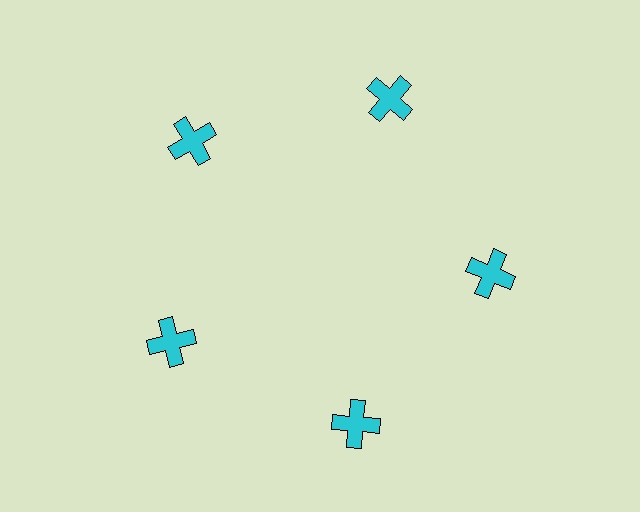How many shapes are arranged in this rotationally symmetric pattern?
There are 5 shapes, arranged in 5 groups of 1.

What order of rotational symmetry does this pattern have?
This pattern has 5-fold rotational symmetry.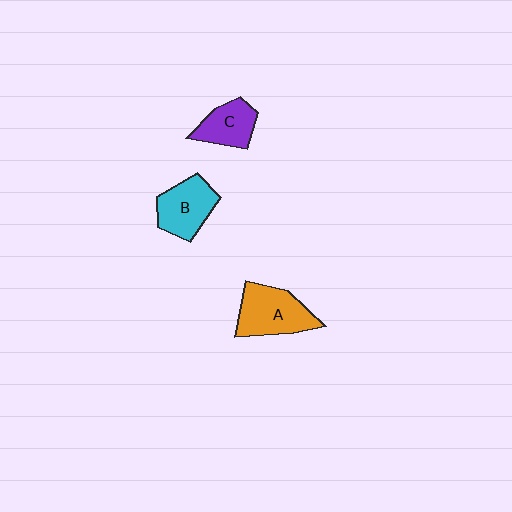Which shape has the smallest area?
Shape C (purple).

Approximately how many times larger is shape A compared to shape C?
Approximately 1.5 times.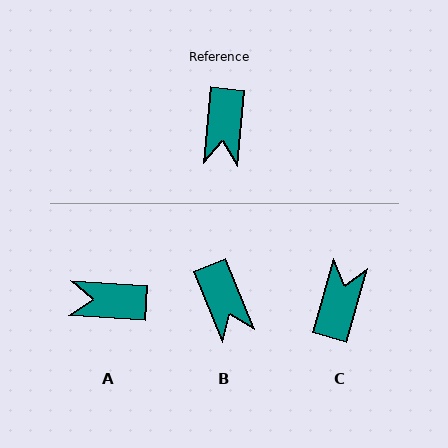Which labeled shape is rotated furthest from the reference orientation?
C, about 170 degrees away.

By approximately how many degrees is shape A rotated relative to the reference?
Approximately 88 degrees clockwise.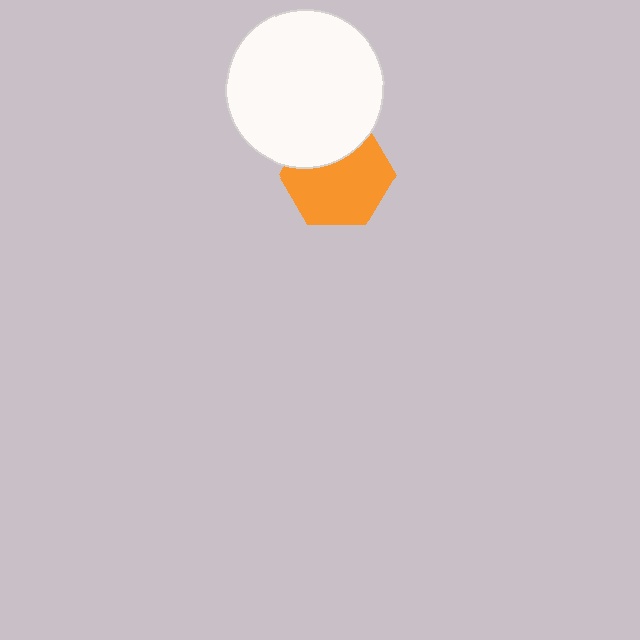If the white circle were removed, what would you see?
You would see the complete orange hexagon.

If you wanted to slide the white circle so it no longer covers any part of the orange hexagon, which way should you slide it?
Slide it up — that is the most direct way to separate the two shapes.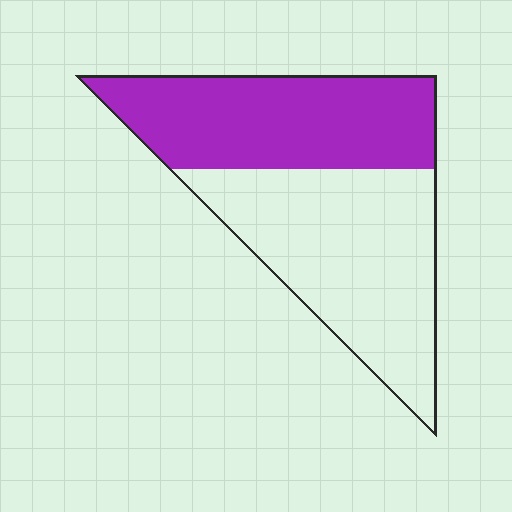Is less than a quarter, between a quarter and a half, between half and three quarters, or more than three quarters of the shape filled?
Between a quarter and a half.